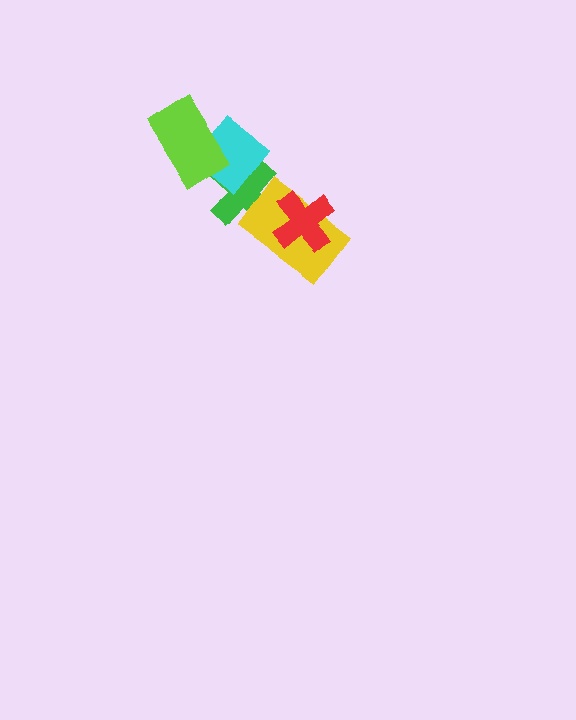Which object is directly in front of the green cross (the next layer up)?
The yellow rectangle is directly in front of the green cross.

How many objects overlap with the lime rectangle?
1 object overlaps with the lime rectangle.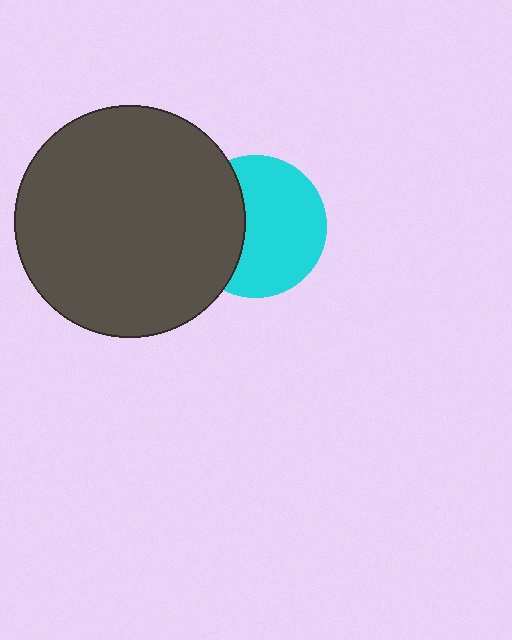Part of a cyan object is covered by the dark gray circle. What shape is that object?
It is a circle.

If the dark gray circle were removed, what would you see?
You would see the complete cyan circle.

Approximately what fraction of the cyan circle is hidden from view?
Roughly 35% of the cyan circle is hidden behind the dark gray circle.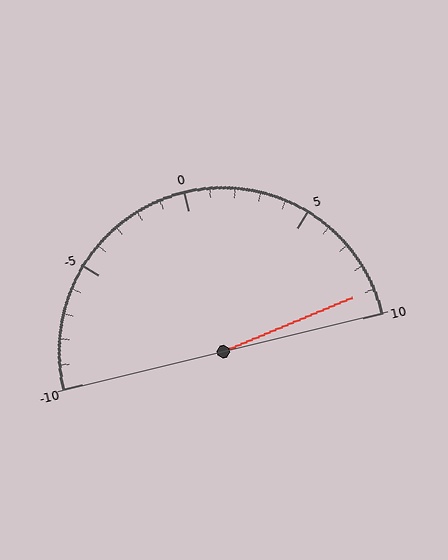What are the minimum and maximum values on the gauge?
The gauge ranges from -10 to 10.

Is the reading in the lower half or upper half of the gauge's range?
The reading is in the upper half of the range (-10 to 10).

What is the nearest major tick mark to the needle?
The nearest major tick mark is 10.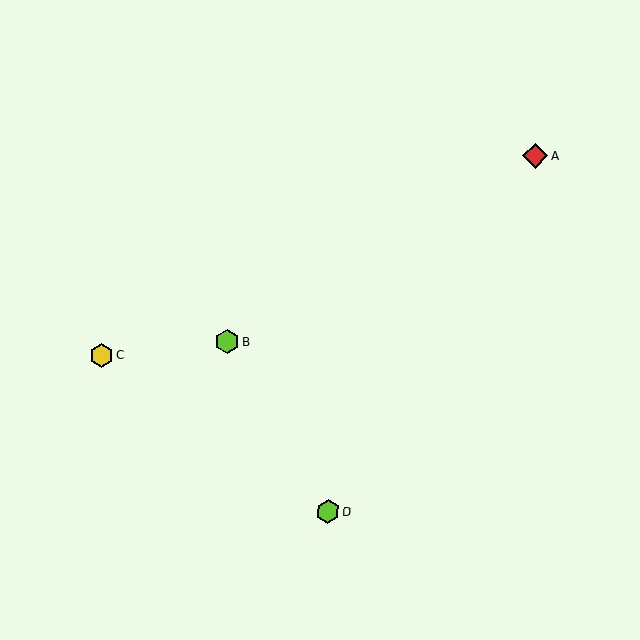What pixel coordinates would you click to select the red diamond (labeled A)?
Click at (535, 155) to select the red diamond A.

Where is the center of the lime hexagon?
The center of the lime hexagon is at (227, 342).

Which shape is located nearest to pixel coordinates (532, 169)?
The red diamond (labeled A) at (535, 155) is nearest to that location.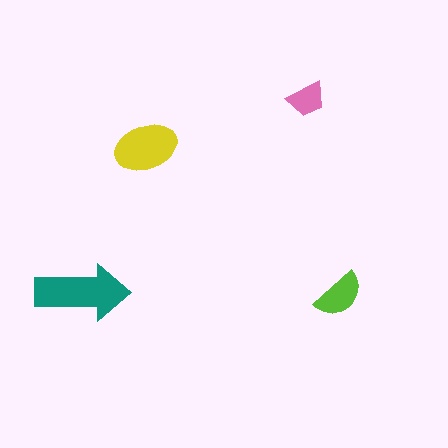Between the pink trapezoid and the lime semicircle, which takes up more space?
The lime semicircle.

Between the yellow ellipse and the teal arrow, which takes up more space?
The teal arrow.